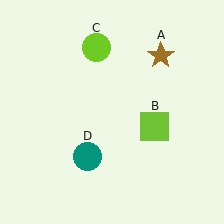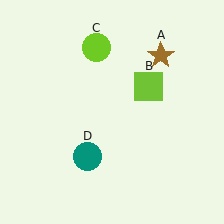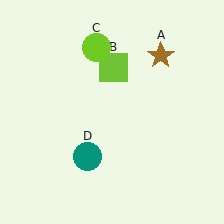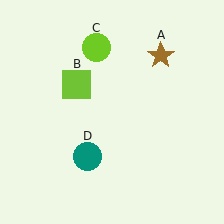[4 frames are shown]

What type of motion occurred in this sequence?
The lime square (object B) rotated counterclockwise around the center of the scene.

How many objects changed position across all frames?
1 object changed position: lime square (object B).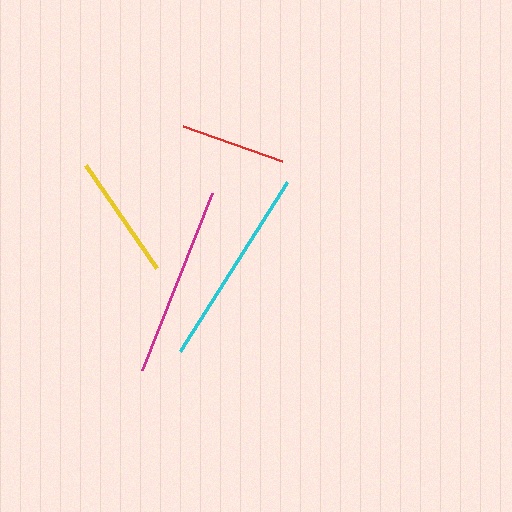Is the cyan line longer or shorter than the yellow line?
The cyan line is longer than the yellow line.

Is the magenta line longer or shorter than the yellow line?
The magenta line is longer than the yellow line.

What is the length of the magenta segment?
The magenta segment is approximately 190 pixels long.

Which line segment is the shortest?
The red line is the shortest at approximately 105 pixels.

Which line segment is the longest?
The cyan line is the longest at approximately 200 pixels.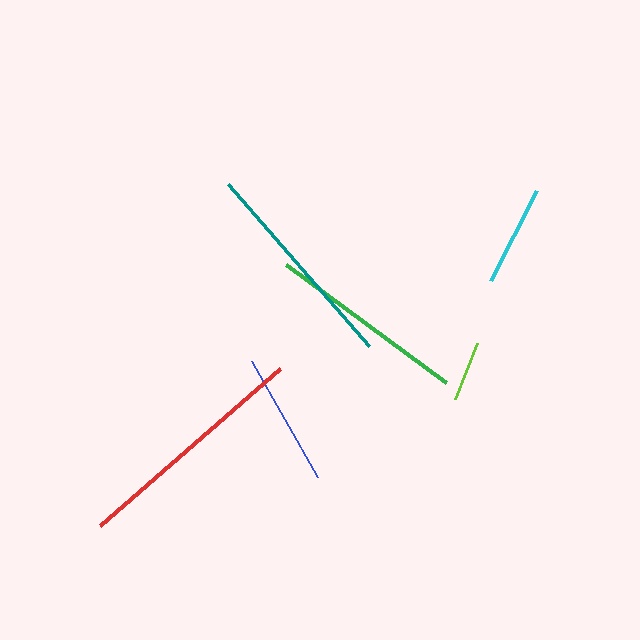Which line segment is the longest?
The red line is the longest at approximately 239 pixels.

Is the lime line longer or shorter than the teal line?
The teal line is longer than the lime line.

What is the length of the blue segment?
The blue segment is approximately 134 pixels long.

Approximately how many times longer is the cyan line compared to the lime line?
The cyan line is approximately 1.7 times the length of the lime line.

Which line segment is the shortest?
The lime line is the shortest at approximately 60 pixels.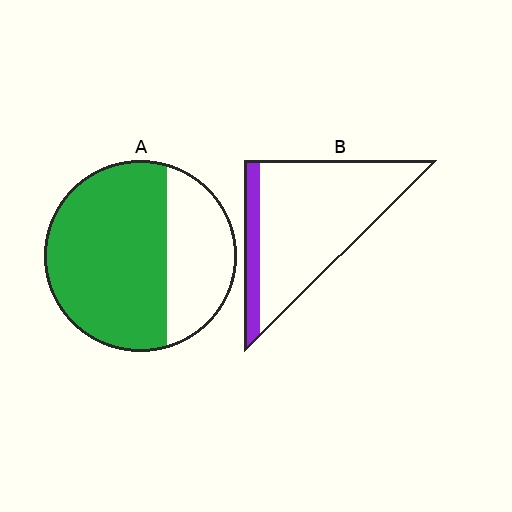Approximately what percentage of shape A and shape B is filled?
A is approximately 65% and B is approximately 15%.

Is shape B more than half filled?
No.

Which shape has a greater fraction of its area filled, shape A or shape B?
Shape A.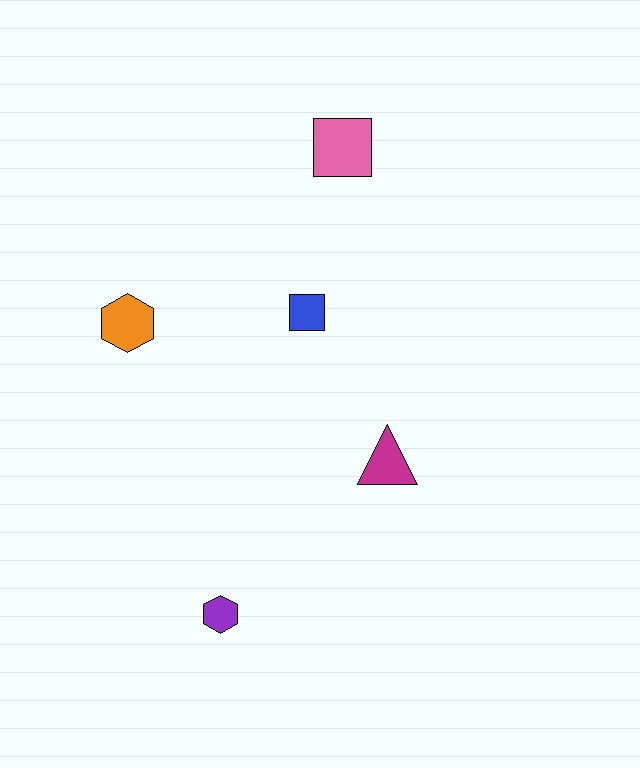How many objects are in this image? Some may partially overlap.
There are 5 objects.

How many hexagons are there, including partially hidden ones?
There are 2 hexagons.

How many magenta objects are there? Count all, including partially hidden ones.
There is 1 magenta object.